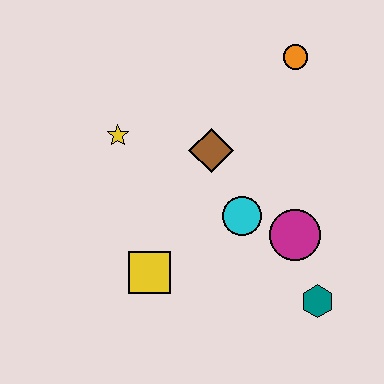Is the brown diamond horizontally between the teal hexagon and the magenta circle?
No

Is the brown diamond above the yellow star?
No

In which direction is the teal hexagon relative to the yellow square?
The teal hexagon is to the right of the yellow square.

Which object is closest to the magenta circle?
The cyan circle is closest to the magenta circle.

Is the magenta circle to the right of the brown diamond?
Yes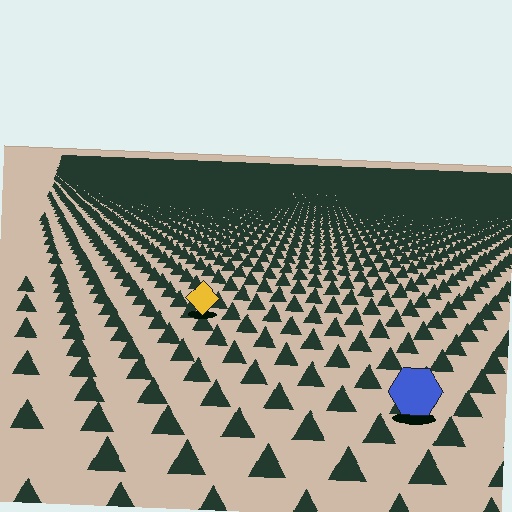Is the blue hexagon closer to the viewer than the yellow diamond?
Yes. The blue hexagon is closer — you can tell from the texture gradient: the ground texture is coarser near it.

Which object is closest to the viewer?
The blue hexagon is closest. The texture marks near it are larger and more spread out.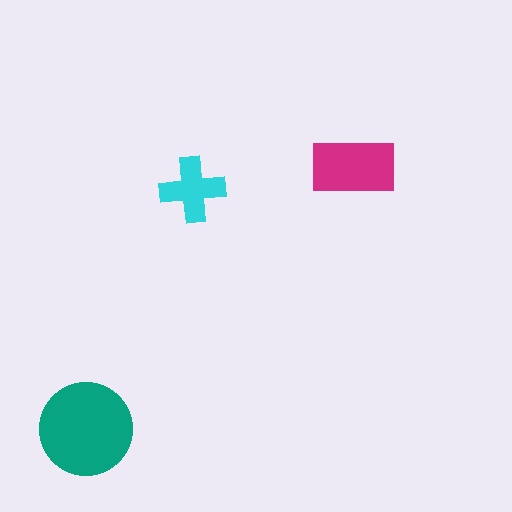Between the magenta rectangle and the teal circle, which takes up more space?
The teal circle.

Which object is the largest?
The teal circle.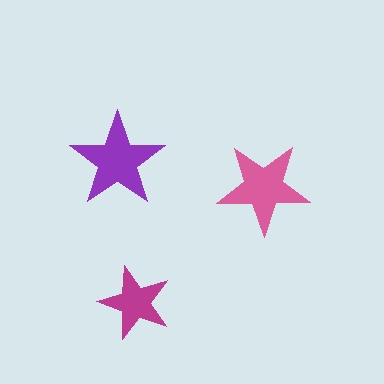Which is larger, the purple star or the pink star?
The purple one.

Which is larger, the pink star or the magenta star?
The pink one.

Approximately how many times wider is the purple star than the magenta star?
About 1.5 times wider.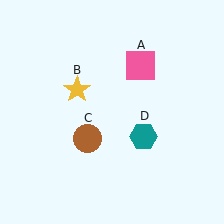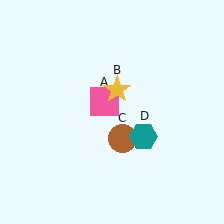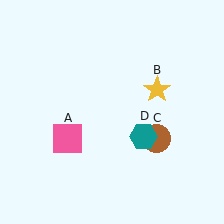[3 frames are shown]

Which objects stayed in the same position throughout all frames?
Teal hexagon (object D) remained stationary.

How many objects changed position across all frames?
3 objects changed position: pink square (object A), yellow star (object B), brown circle (object C).